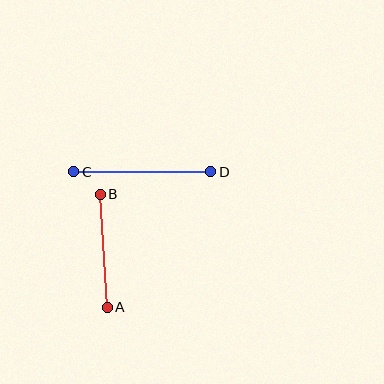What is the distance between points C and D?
The distance is approximately 137 pixels.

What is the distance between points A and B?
The distance is approximately 113 pixels.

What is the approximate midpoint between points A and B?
The midpoint is at approximately (104, 251) pixels.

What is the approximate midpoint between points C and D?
The midpoint is at approximately (142, 172) pixels.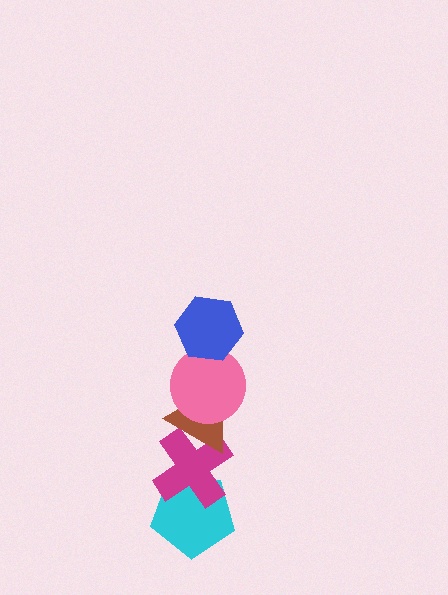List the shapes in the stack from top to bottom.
From top to bottom: the blue hexagon, the pink circle, the brown triangle, the magenta cross, the cyan pentagon.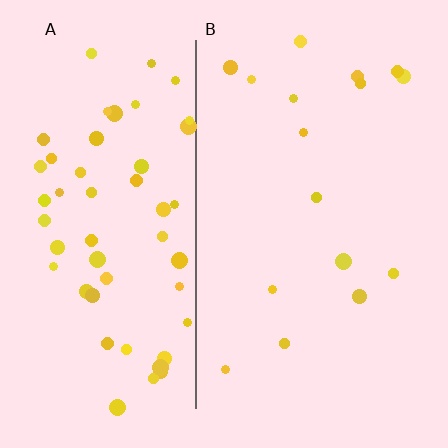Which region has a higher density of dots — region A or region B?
A (the left).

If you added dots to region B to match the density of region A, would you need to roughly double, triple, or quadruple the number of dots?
Approximately triple.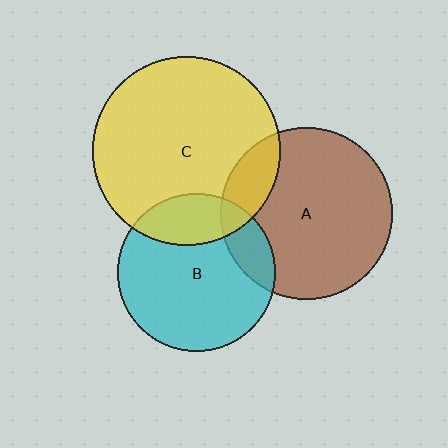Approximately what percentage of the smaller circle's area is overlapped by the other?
Approximately 15%.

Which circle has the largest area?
Circle C (yellow).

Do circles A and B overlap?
Yes.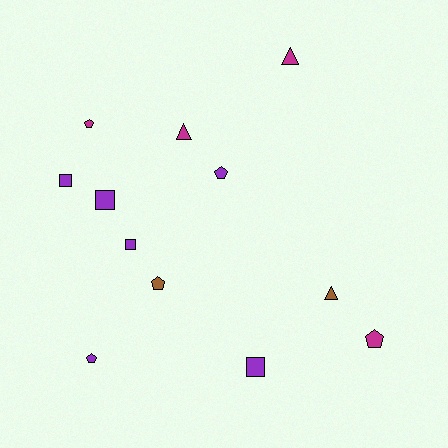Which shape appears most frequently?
Pentagon, with 5 objects.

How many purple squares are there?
There are 4 purple squares.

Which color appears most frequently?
Purple, with 6 objects.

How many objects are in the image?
There are 12 objects.